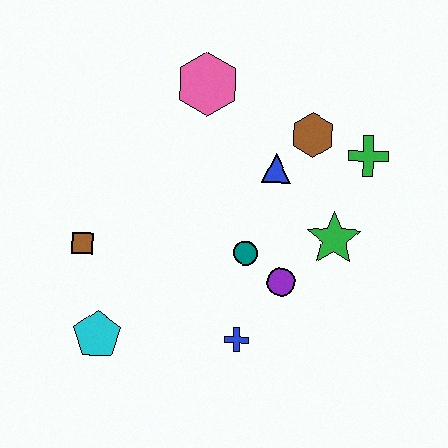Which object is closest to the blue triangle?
The brown hexagon is closest to the blue triangle.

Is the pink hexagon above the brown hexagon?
Yes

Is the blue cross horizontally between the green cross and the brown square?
Yes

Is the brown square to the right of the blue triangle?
No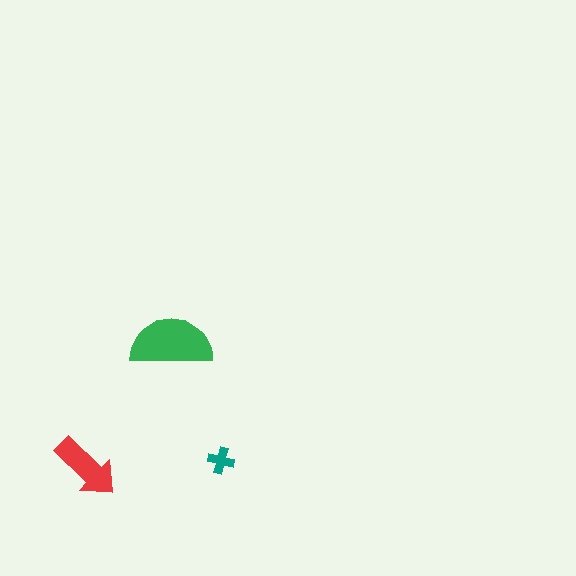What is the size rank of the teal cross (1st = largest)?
3rd.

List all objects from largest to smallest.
The green semicircle, the red arrow, the teal cross.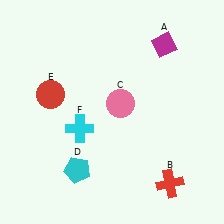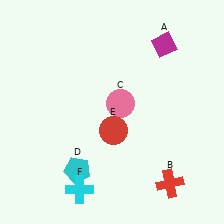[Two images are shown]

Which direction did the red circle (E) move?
The red circle (E) moved right.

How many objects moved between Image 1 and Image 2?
2 objects moved between the two images.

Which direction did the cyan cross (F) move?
The cyan cross (F) moved down.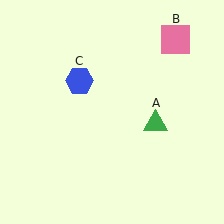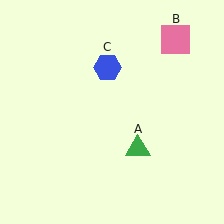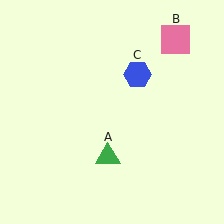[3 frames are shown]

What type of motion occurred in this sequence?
The green triangle (object A), blue hexagon (object C) rotated clockwise around the center of the scene.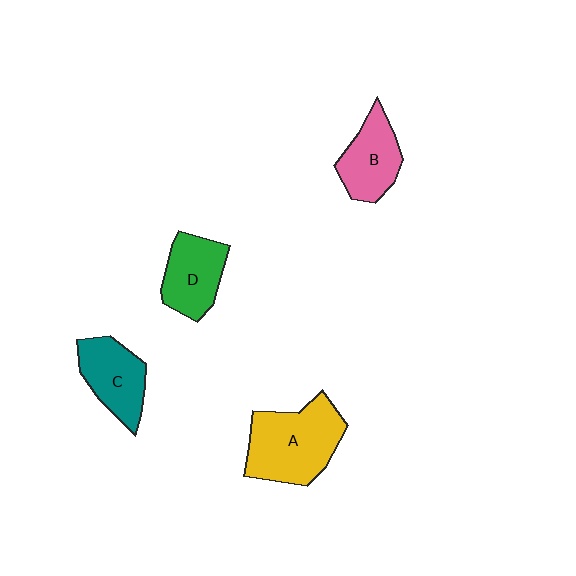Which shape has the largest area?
Shape A (yellow).